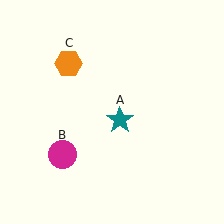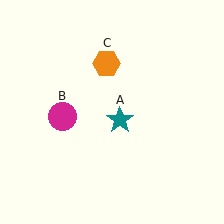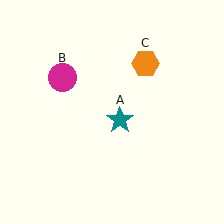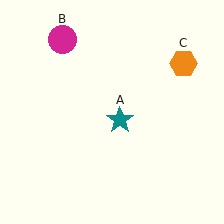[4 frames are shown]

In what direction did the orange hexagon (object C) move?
The orange hexagon (object C) moved right.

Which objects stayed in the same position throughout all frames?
Teal star (object A) remained stationary.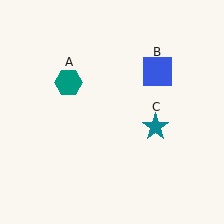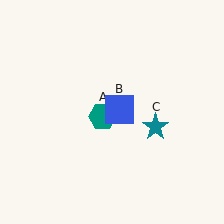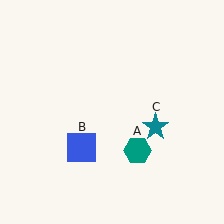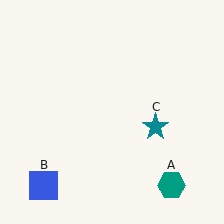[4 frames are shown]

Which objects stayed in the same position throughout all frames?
Teal star (object C) remained stationary.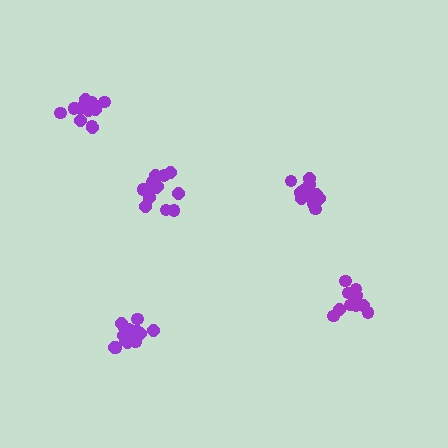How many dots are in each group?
Group 1: 15 dots, Group 2: 14 dots, Group 3: 13 dots, Group 4: 11 dots, Group 5: 13 dots (66 total).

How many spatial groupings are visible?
There are 5 spatial groupings.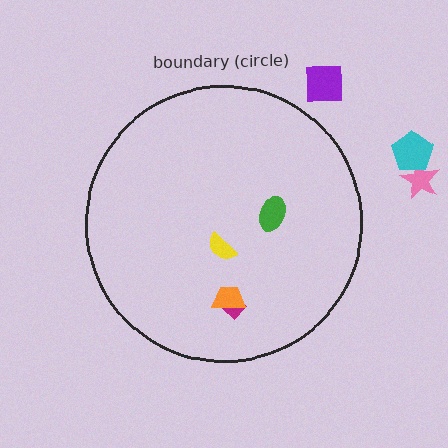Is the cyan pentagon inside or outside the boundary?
Outside.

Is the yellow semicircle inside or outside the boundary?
Inside.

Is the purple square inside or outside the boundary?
Outside.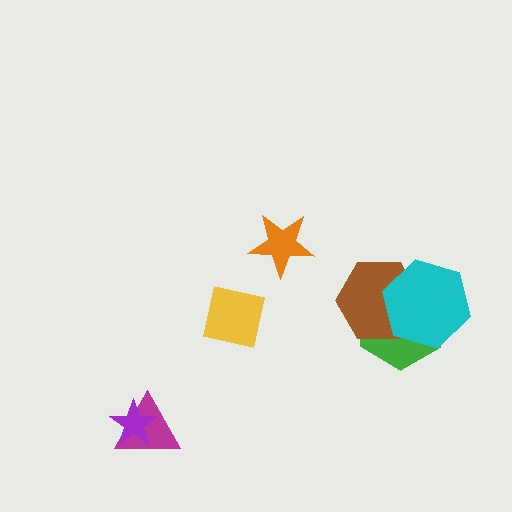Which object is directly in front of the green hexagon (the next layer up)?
The brown hexagon is directly in front of the green hexagon.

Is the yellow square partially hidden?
No, no other shape covers it.